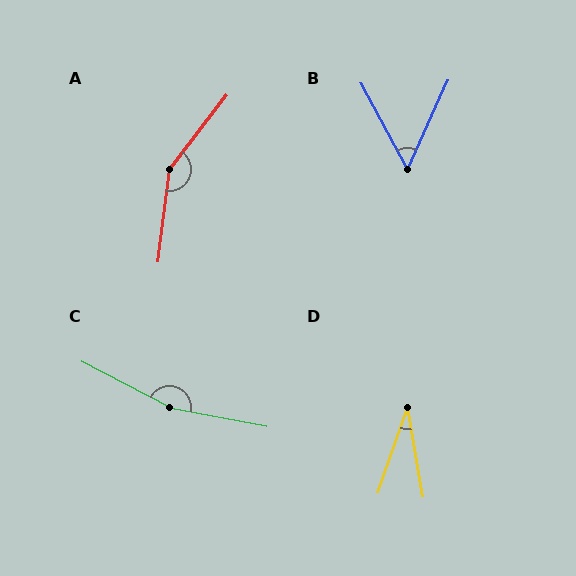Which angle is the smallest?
D, at approximately 29 degrees.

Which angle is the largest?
C, at approximately 163 degrees.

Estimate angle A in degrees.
Approximately 150 degrees.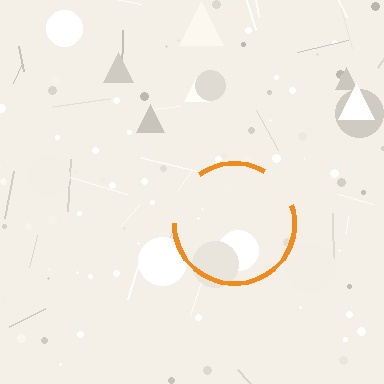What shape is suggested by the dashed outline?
The dashed outline suggests a circle.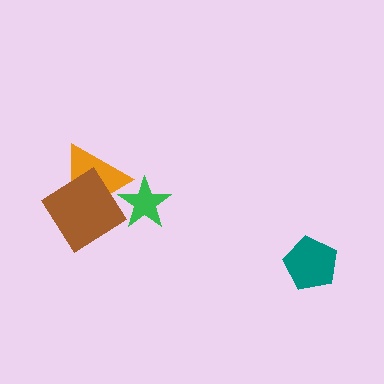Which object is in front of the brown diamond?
The green star is in front of the brown diamond.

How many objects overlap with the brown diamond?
2 objects overlap with the brown diamond.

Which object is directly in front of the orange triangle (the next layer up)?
The brown diamond is directly in front of the orange triangle.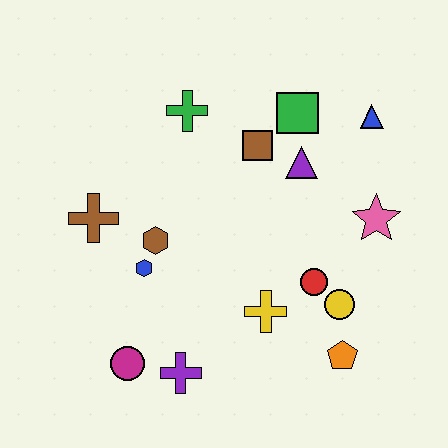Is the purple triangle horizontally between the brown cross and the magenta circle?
No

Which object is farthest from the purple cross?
The blue triangle is farthest from the purple cross.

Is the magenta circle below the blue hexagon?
Yes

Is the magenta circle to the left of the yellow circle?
Yes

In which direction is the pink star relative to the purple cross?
The pink star is to the right of the purple cross.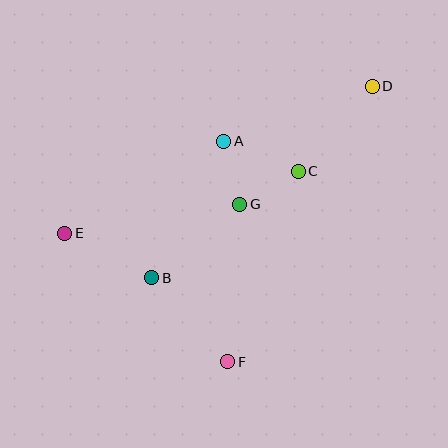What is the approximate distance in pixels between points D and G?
The distance between D and G is approximately 177 pixels.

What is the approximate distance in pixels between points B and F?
The distance between B and F is approximately 113 pixels.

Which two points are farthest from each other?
Points D and E are farthest from each other.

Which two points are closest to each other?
Points A and G are closest to each other.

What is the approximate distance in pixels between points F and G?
The distance between F and G is approximately 158 pixels.